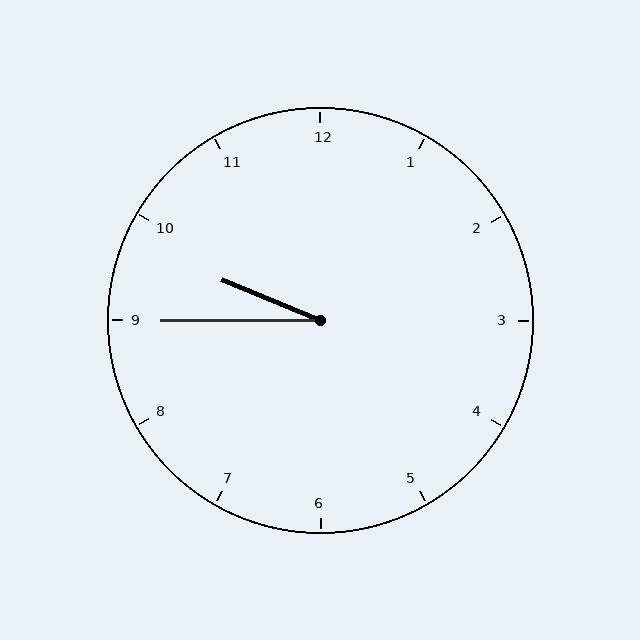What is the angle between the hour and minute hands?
Approximately 22 degrees.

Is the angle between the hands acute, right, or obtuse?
It is acute.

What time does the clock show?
9:45.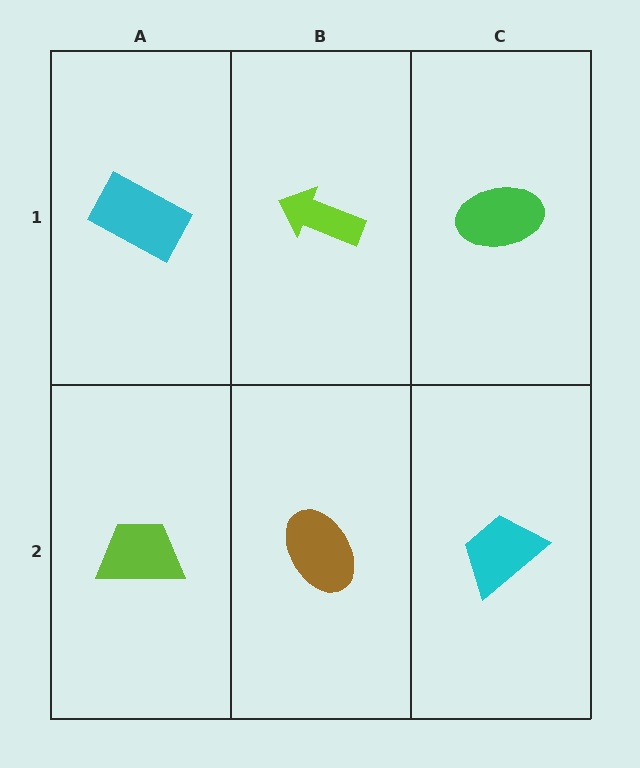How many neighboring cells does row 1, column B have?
3.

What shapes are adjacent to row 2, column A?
A cyan rectangle (row 1, column A), a brown ellipse (row 2, column B).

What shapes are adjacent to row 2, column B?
A lime arrow (row 1, column B), a lime trapezoid (row 2, column A), a cyan trapezoid (row 2, column C).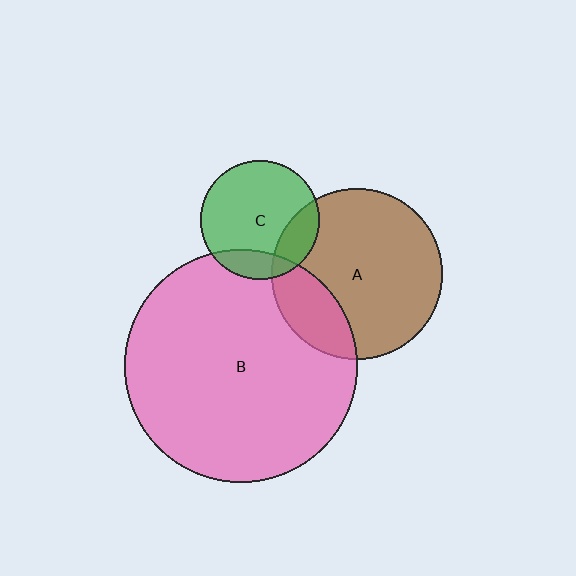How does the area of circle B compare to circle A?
Approximately 1.8 times.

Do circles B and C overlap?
Yes.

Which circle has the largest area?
Circle B (pink).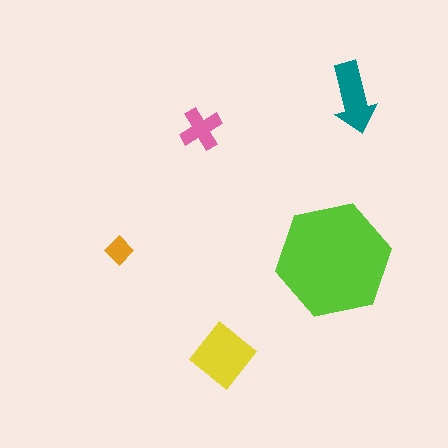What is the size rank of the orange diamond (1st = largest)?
5th.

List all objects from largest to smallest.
The lime hexagon, the yellow diamond, the teal arrow, the pink cross, the orange diamond.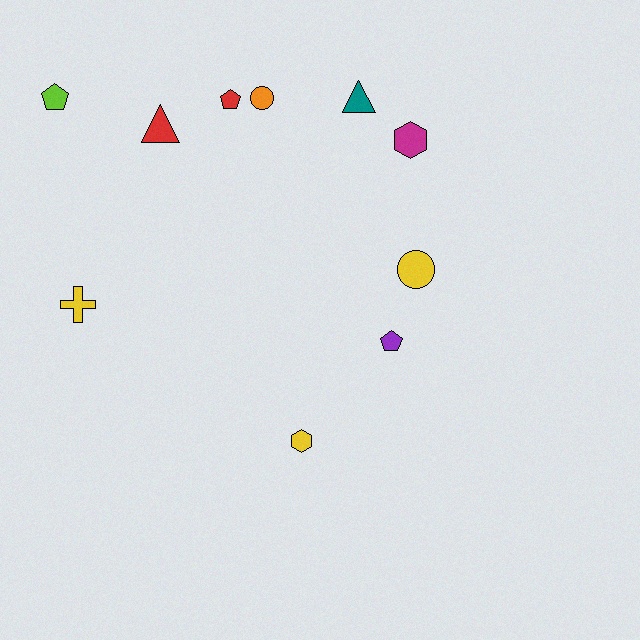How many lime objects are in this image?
There is 1 lime object.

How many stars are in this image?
There are no stars.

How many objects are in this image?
There are 10 objects.